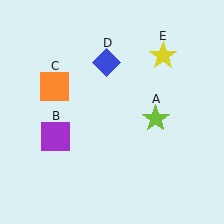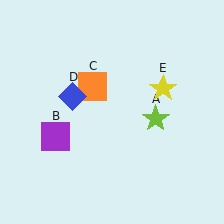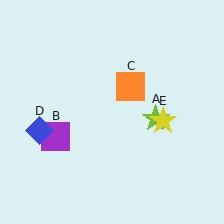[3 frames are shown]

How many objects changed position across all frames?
3 objects changed position: orange square (object C), blue diamond (object D), yellow star (object E).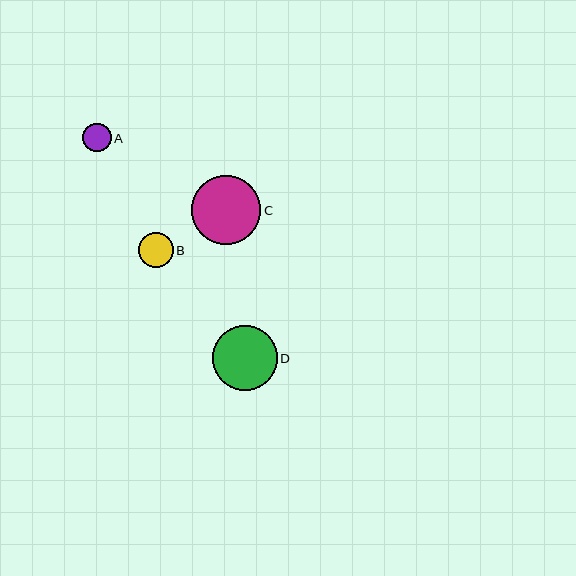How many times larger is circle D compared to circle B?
Circle D is approximately 1.9 times the size of circle B.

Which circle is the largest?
Circle C is the largest with a size of approximately 69 pixels.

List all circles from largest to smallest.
From largest to smallest: C, D, B, A.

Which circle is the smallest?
Circle A is the smallest with a size of approximately 29 pixels.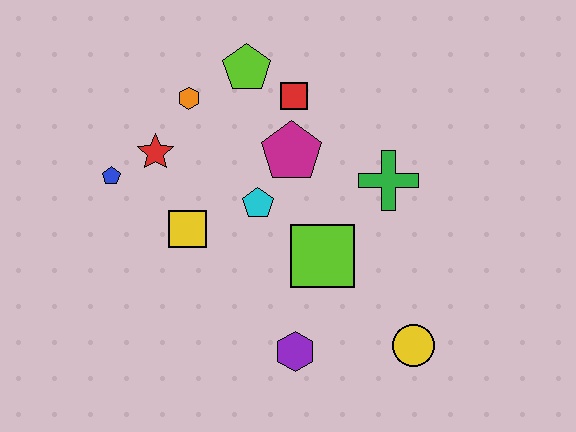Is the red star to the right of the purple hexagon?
No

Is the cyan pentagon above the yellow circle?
Yes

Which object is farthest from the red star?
The yellow circle is farthest from the red star.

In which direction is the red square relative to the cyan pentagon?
The red square is above the cyan pentagon.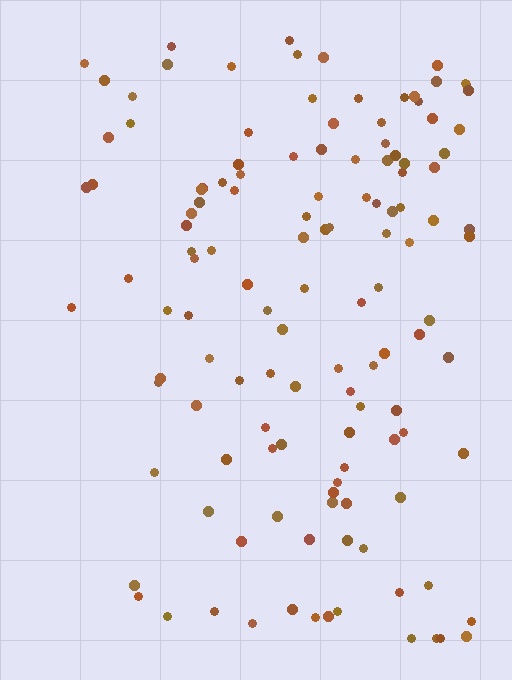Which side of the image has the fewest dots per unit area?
The left.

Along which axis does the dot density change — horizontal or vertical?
Horizontal.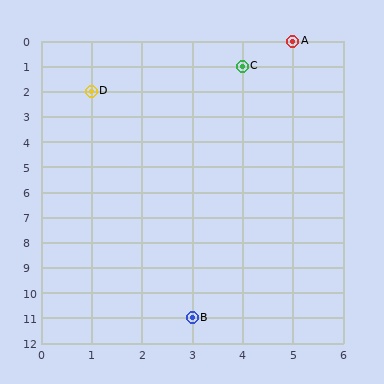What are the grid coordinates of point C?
Point C is at grid coordinates (4, 1).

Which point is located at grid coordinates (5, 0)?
Point A is at (5, 0).